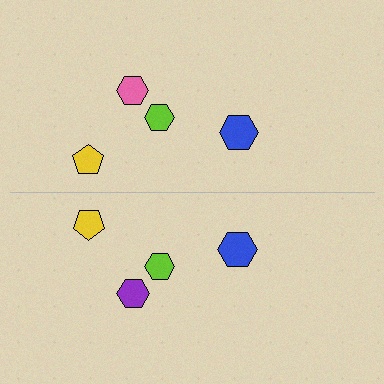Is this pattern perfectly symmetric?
No, the pattern is not perfectly symmetric. The purple hexagon on the bottom side breaks the symmetry — its mirror counterpart is pink.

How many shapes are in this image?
There are 8 shapes in this image.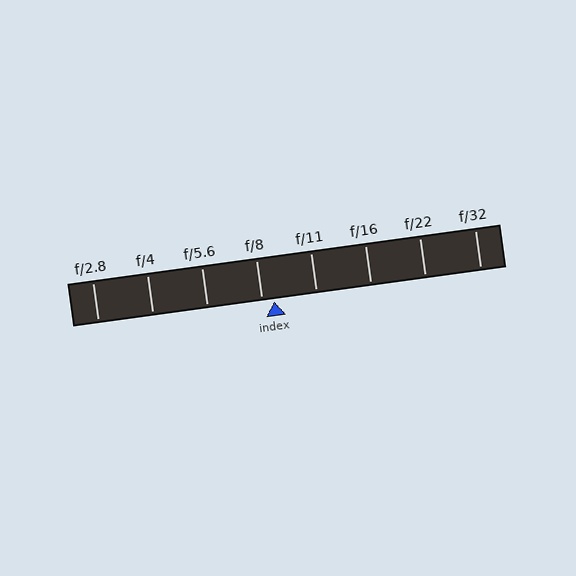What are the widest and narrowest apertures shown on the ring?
The widest aperture shown is f/2.8 and the narrowest is f/32.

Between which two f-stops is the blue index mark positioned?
The index mark is between f/8 and f/11.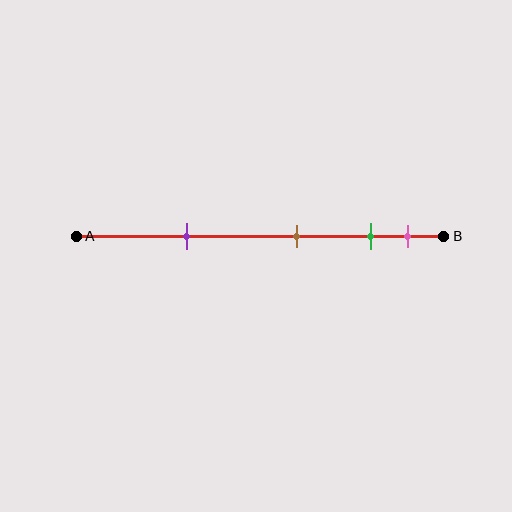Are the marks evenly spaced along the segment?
No, the marks are not evenly spaced.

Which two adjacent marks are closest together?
The green and pink marks are the closest adjacent pair.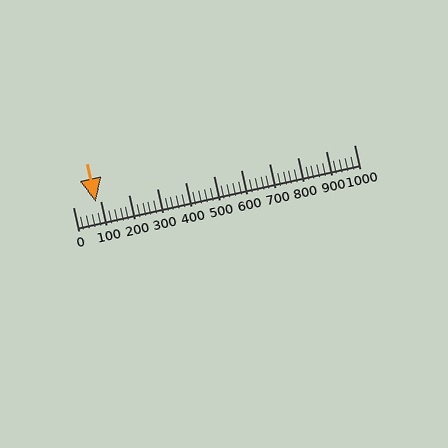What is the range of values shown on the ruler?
The ruler shows values from 0 to 1000.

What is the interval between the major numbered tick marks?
The major tick marks are spaced 100 units apart.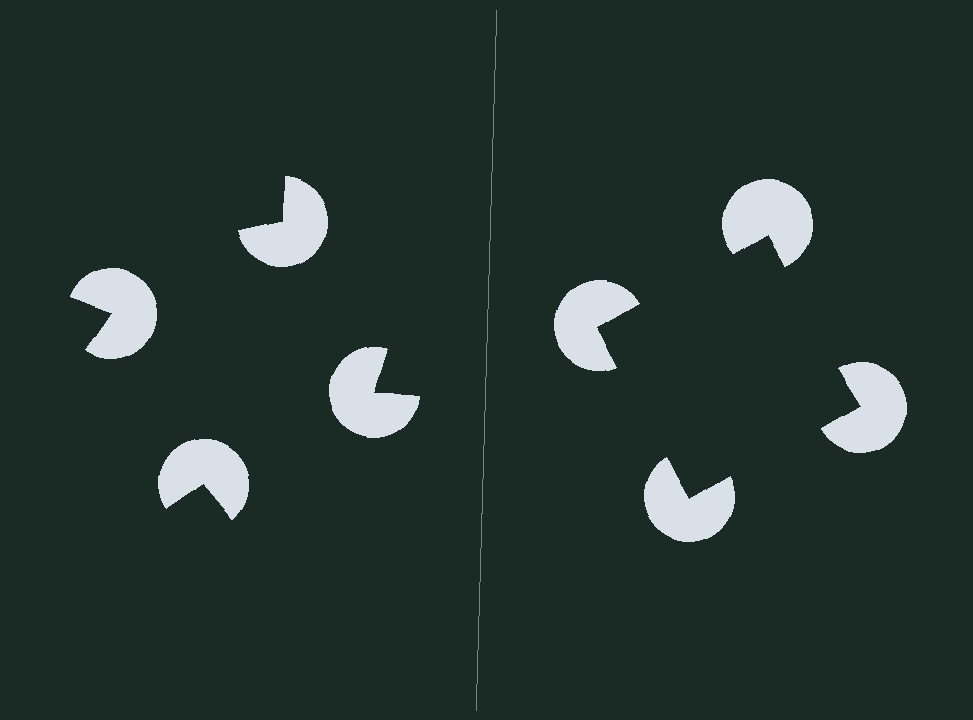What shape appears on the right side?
An illusory square.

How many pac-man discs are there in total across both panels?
8 — 4 on each side.